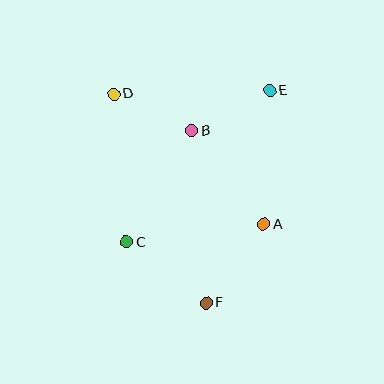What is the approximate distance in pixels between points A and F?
The distance between A and F is approximately 98 pixels.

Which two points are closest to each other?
Points B and D are closest to each other.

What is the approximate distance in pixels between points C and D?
The distance between C and D is approximately 149 pixels.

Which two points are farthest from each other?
Points D and F are farthest from each other.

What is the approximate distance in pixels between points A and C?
The distance between A and C is approximately 139 pixels.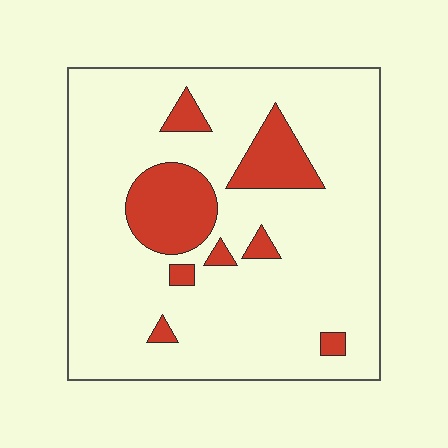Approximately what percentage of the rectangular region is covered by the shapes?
Approximately 15%.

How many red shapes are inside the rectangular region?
8.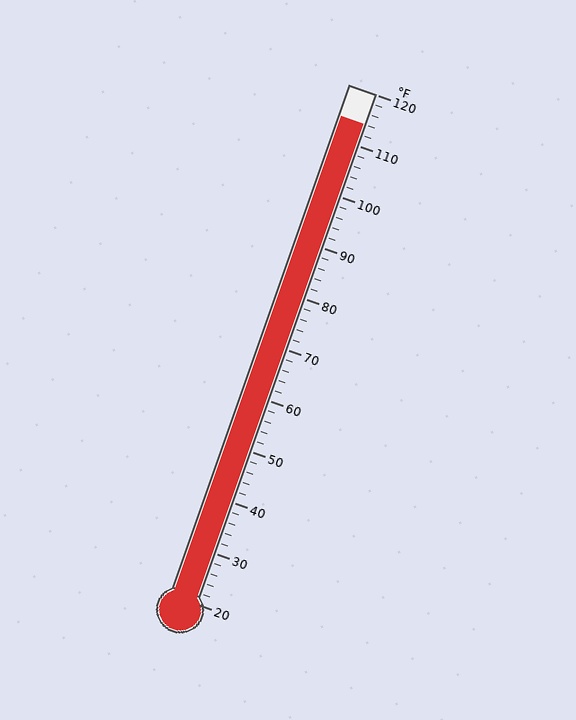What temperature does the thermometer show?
The thermometer shows approximately 114°F.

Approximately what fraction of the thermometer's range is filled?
The thermometer is filled to approximately 95% of its range.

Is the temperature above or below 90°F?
The temperature is above 90°F.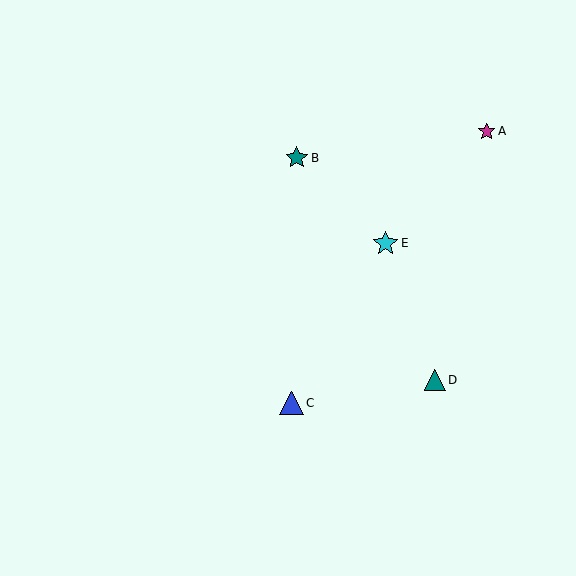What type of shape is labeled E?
Shape E is a cyan star.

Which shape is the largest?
The cyan star (labeled E) is the largest.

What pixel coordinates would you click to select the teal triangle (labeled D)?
Click at (435, 380) to select the teal triangle D.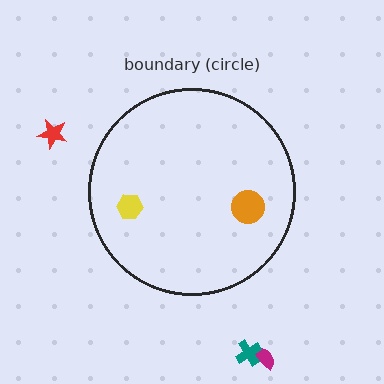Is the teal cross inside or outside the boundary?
Outside.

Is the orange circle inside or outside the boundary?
Inside.